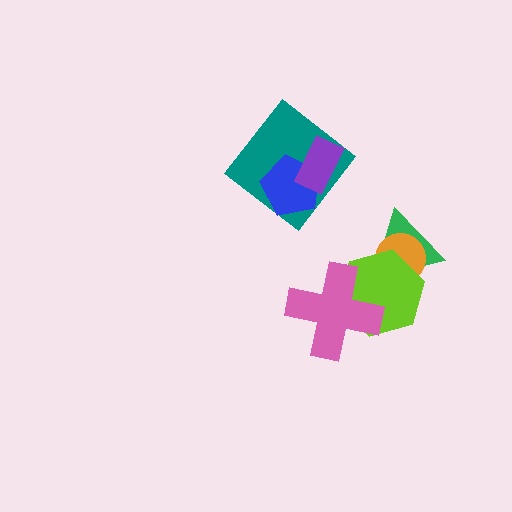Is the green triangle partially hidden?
Yes, it is partially covered by another shape.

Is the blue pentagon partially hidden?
Yes, it is partially covered by another shape.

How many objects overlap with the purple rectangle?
2 objects overlap with the purple rectangle.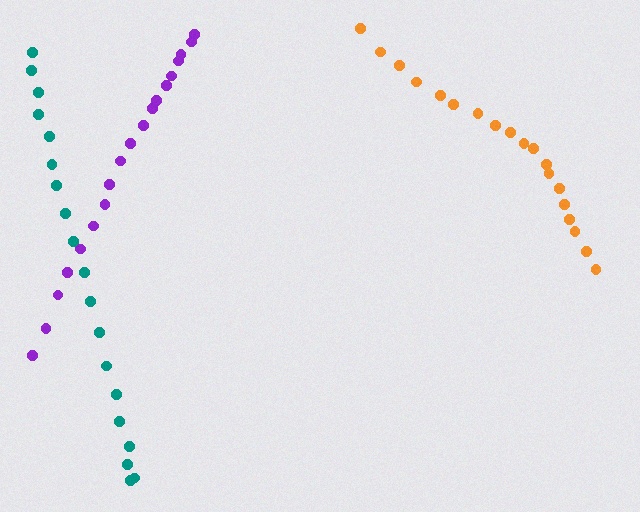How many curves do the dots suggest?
There are 3 distinct paths.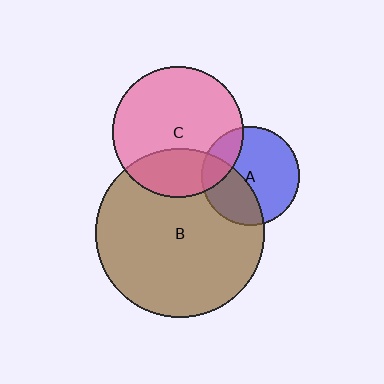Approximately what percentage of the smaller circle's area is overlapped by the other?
Approximately 35%.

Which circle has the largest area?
Circle B (brown).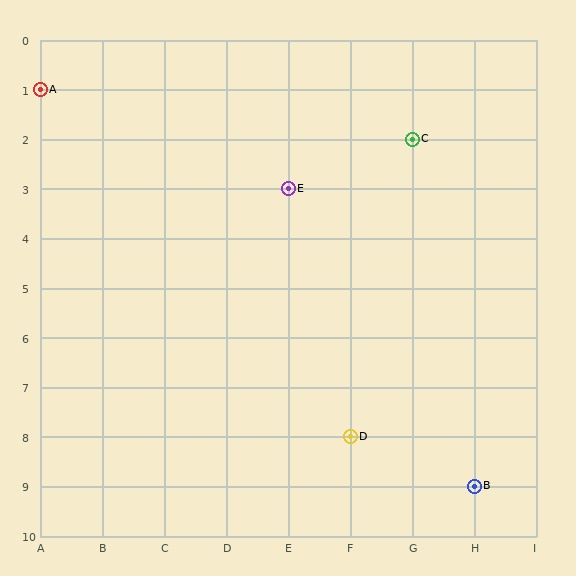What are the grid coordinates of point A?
Point A is at grid coordinates (A, 1).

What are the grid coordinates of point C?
Point C is at grid coordinates (G, 2).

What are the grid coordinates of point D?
Point D is at grid coordinates (F, 8).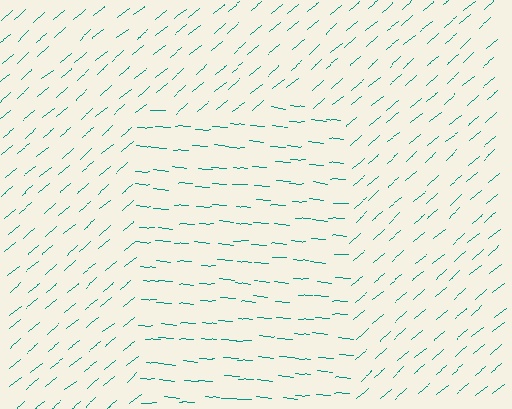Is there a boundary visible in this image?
Yes, there is a texture boundary formed by a change in line orientation.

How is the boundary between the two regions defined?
The boundary is defined purely by a change in line orientation (approximately 45 degrees difference). All lines are the same color and thickness.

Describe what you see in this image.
The image is filled with small teal line segments. A rectangle region in the image has lines oriented differently from the surrounding lines, creating a visible texture boundary.